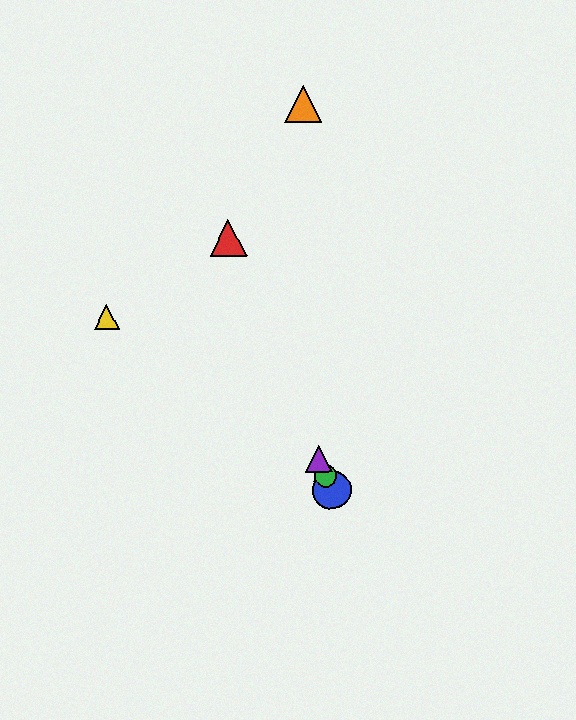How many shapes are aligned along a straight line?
4 shapes (the red triangle, the blue circle, the green circle, the purple triangle) are aligned along a straight line.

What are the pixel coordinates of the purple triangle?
The purple triangle is at (319, 459).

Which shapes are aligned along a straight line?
The red triangle, the blue circle, the green circle, the purple triangle are aligned along a straight line.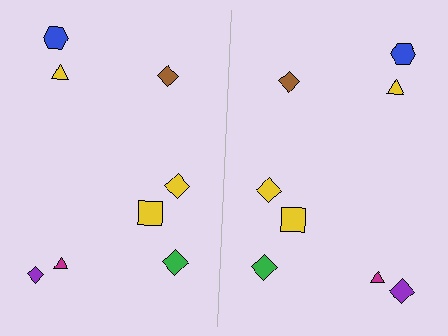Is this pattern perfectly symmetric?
No, the pattern is not perfectly symmetric. The purple diamond on the right side has a different size than its mirror counterpart.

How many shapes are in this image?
There are 16 shapes in this image.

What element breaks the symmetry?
The purple diamond on the right side has a different size than its mirror counterpart.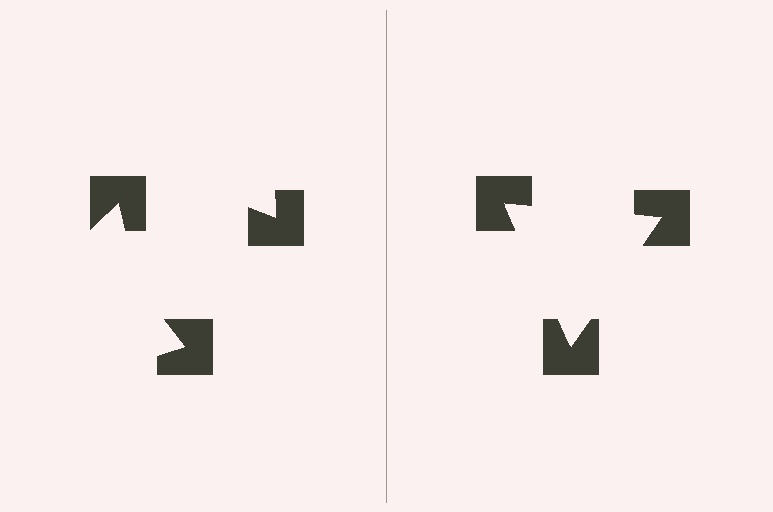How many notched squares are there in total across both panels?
6 — 3 on each side.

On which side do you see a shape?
An illusory triangle appears on the right side. On the left side the wedge cuts are rotated, so no coherent shape forms.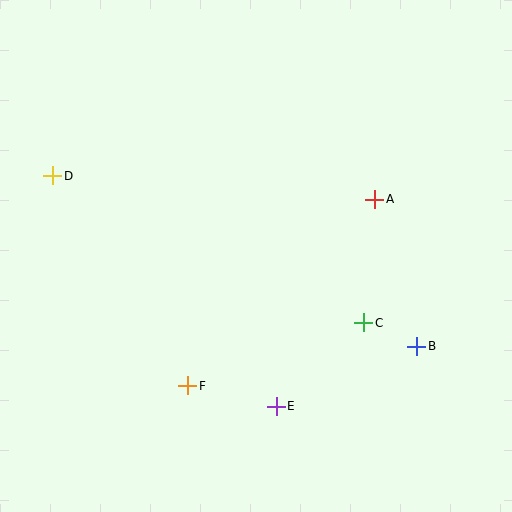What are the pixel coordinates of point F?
Point F is at (188, 386).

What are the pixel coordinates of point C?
Point C is at (364, 323).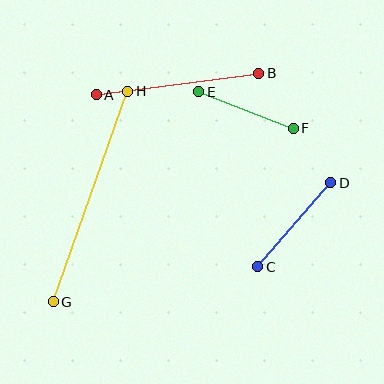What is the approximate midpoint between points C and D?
The midpoint is at approximately (294, 225) pixels.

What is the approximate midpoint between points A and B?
The midpoint is at approximately (178, 84) pixels.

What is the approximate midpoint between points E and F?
The midpoint is at approximately (246, 110) pixels.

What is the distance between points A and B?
The distance is approximately 164 pixels.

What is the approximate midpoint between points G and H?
The midpoint is at approximately (91, 196) pixels.